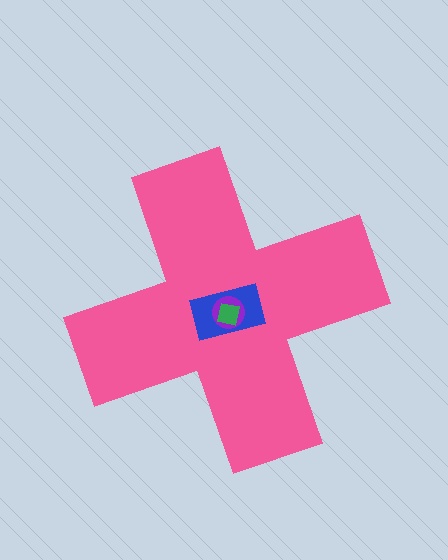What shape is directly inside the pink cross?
The blue rectangle.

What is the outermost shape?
The pink cross.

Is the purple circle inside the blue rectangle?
Yes.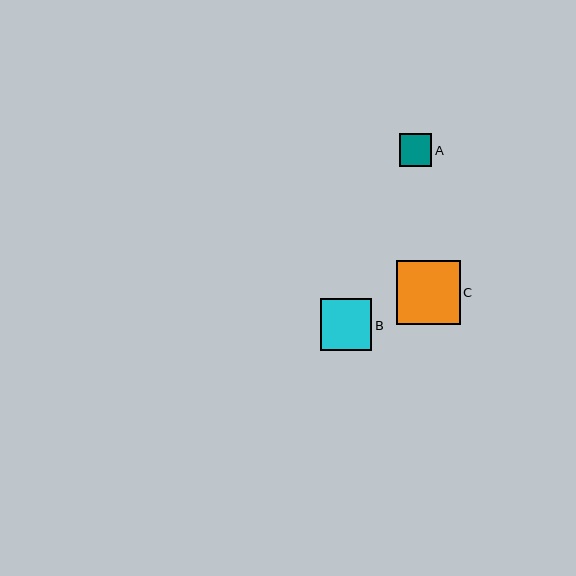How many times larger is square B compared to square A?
Square B is approximately 1.6 times the size of square A.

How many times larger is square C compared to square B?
Square C is approximately 1.2 times the size of square B.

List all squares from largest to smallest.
From largest to smallest: C, B, A.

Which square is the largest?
Square C is the largest with a size of approximately 64 pixels.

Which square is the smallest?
Square A is the smallest with a size of approximately 33 pixels.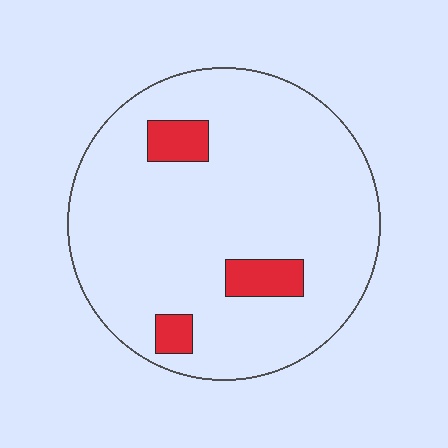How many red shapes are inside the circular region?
3.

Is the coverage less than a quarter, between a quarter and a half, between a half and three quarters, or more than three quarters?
Less than a quarter.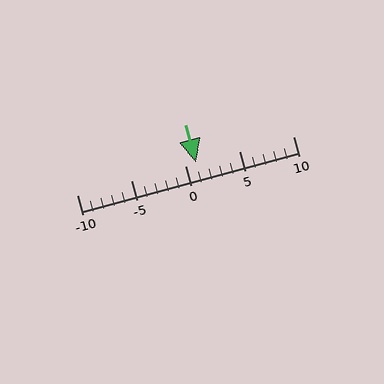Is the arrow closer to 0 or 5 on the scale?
The arrow is closer to 0.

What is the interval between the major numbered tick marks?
The major tick marks are spaced 5 units apart.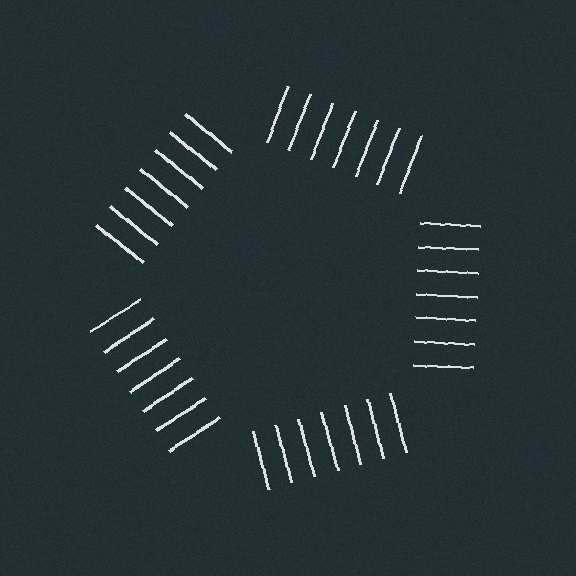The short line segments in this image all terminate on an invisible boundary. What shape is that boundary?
An illusory pentagon — the line segments terminate on its edges but no continuous stroke is drawn.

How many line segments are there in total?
35 — 7 along each of the 5 edges.